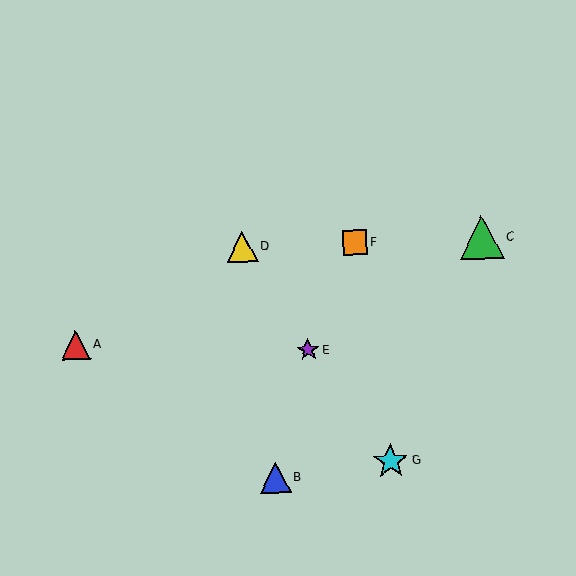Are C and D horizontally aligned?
Yes, both are at y≈237.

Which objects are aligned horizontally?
Objects C, D, F are aligned horizontally.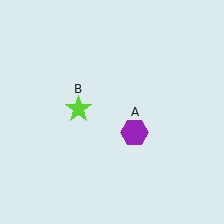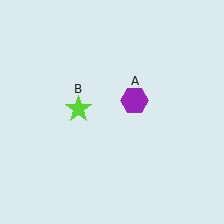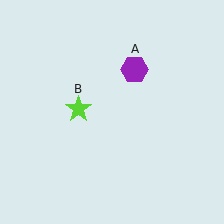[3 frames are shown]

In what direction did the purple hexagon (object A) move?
The purple hexagon (object A) moved up.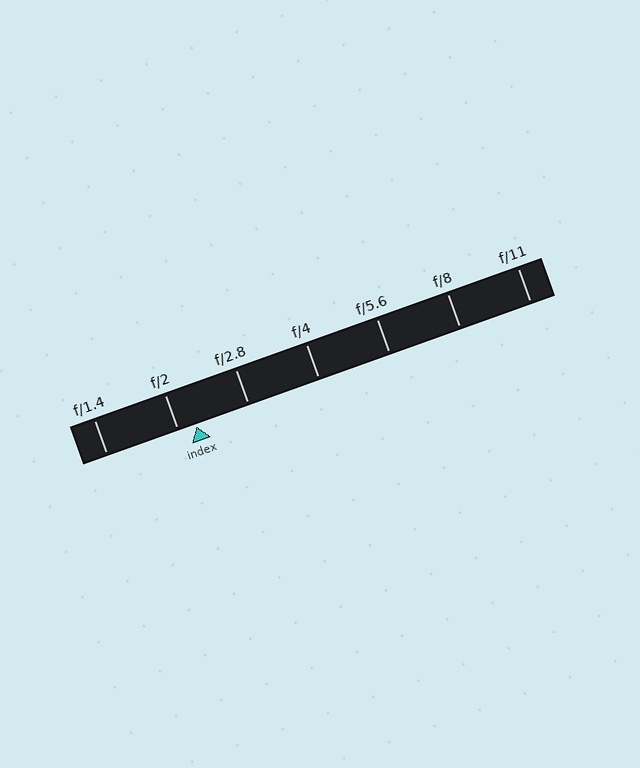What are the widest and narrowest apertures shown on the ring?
The widest aperture shown is f/1.4 and the narrowest is f/11.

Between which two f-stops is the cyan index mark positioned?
The index mark is between f/2 and f/2.8.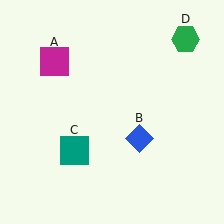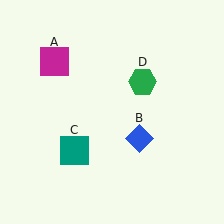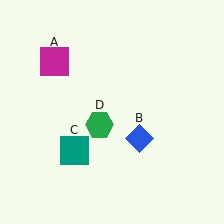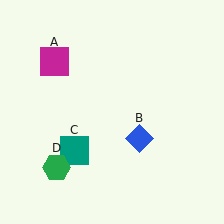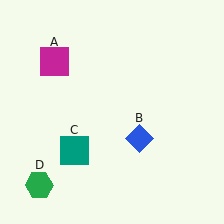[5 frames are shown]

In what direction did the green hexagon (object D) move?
The green hexagon (object D) moved down and to the left.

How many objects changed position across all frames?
1 object changed position: green hexagon (object D).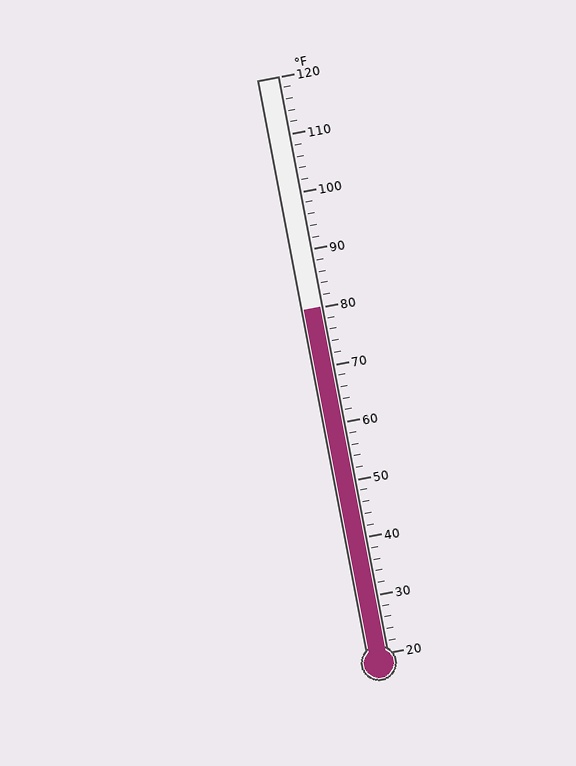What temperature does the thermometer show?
The thermometer shows approximately 80°F.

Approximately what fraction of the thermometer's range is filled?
The thermometer is filled to approximately 60% of its range.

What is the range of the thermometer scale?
The thermometer scale ranges from 20°F to 120°F.